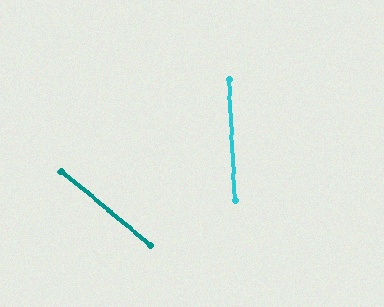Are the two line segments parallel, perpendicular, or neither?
Neither parallel nor perpendicular — they differ by about 47°.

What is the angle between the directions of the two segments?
Approximately 47 degrees.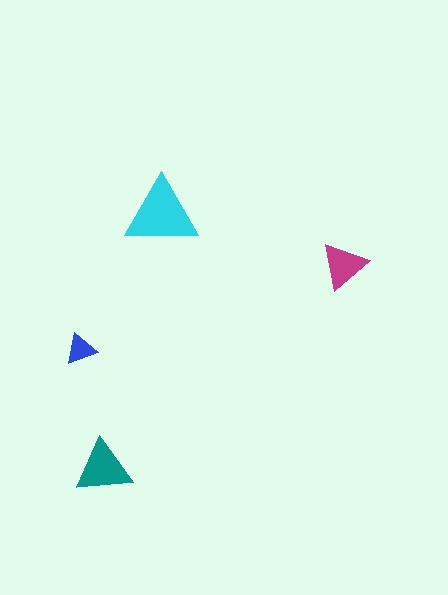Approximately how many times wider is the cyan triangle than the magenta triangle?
About 1.5 times wider.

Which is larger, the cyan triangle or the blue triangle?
The cyan one.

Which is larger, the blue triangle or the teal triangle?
The teal one.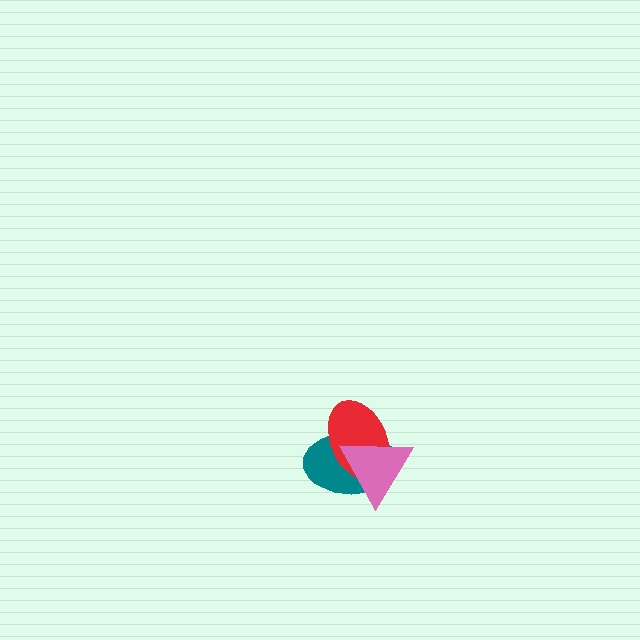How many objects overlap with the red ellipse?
2 objects overlap with the red ellipse.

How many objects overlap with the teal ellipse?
2 objects overlap with the teal ellipse.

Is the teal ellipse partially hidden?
Yes, it is partially covered by another shape.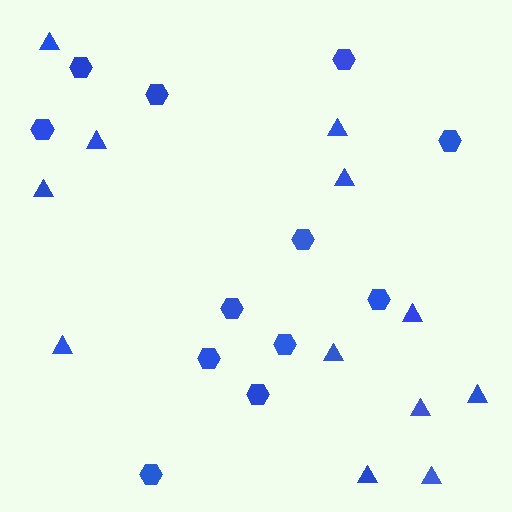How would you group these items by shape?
There are 2 groups: one group of triangles (12) and one group of hexagons (12).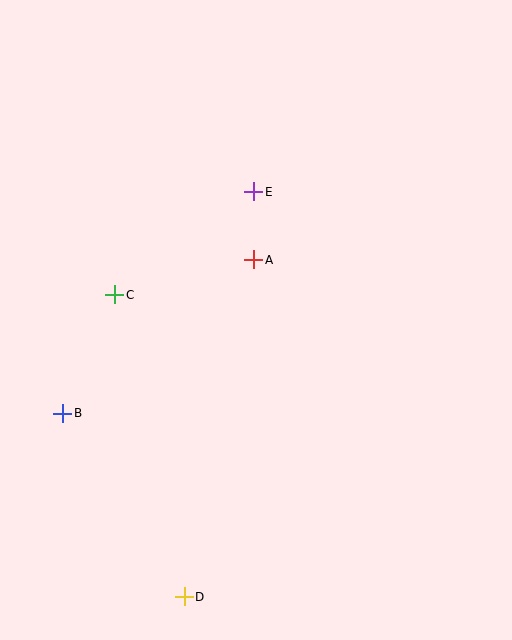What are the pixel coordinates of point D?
Point D is at (184, 597).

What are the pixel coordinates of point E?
Point E is at (254, 192).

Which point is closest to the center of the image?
Point A at (254, 260) is closest to the center.